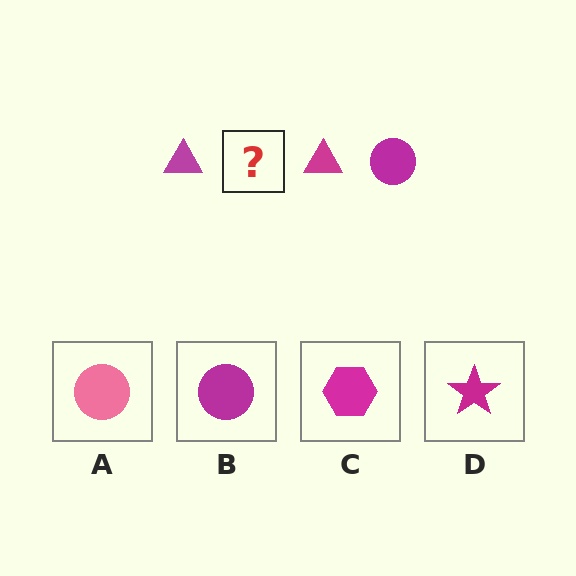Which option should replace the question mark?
Option B.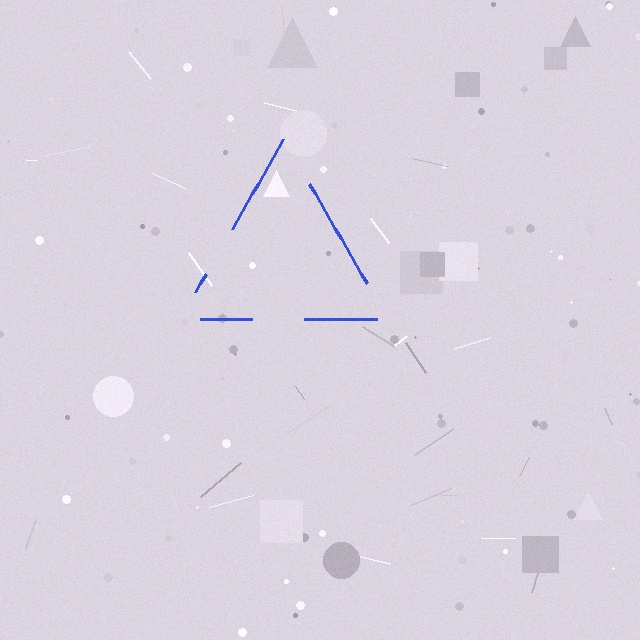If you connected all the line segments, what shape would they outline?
They would outline a triangle.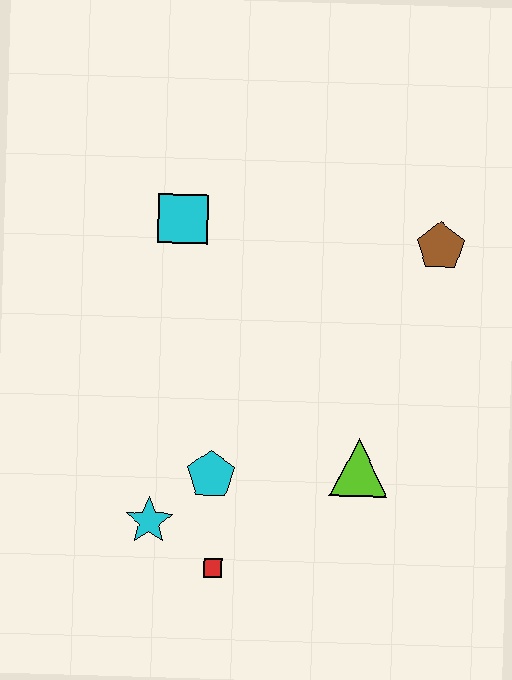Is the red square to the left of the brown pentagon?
Yes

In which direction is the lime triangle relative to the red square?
The lime triangle is to the right of the red square.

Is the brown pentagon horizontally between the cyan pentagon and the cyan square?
No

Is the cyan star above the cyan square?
No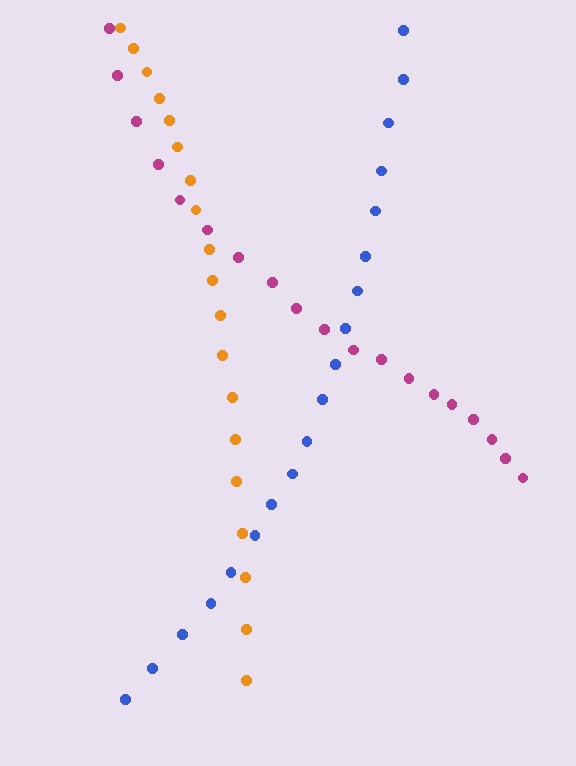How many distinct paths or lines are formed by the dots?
There are 3 distinct paths.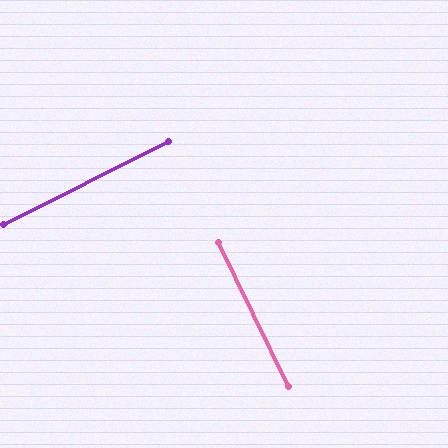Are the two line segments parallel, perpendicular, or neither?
Perpendicular — they meet at approximately 89°.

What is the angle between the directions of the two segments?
Approximately 89 degrees.